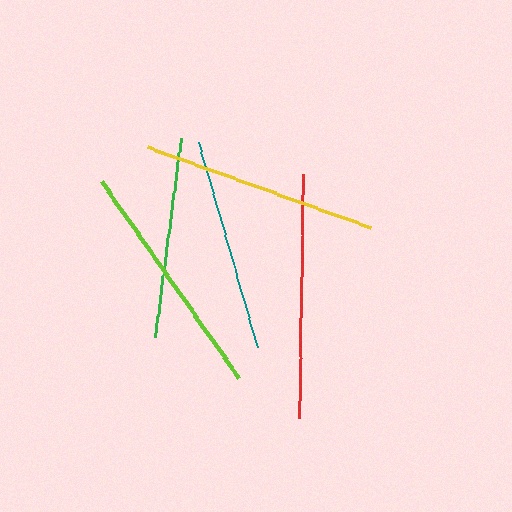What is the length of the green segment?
The green segment is approximately 200 pixels long.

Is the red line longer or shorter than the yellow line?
The red line is longer than the yellow line.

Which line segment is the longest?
The red line is the longest at approximately 244 pixels.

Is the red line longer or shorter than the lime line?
The red line is longer than the lime line.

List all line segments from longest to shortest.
From longest to shortest: red, lime, yellow, teal, green.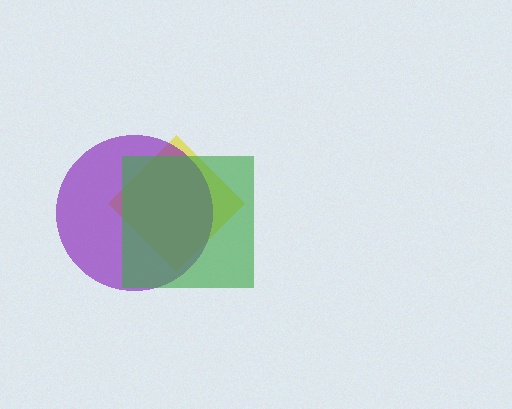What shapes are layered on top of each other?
The layered shapes are: a yellow diamond, a purple circle, a green square.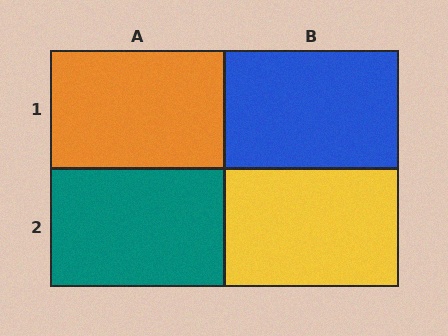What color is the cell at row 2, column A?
Teal.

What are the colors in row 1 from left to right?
Orange, blue.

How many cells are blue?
1 cell is blue.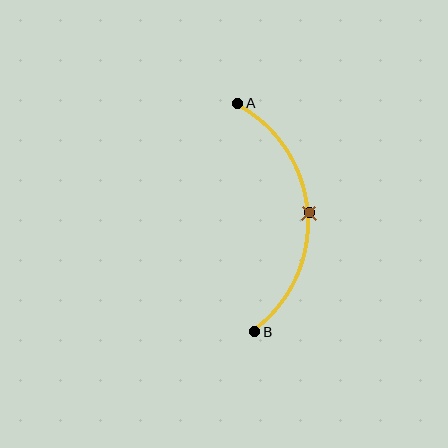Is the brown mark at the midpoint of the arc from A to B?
Yes. The brown mark lies on the arc at equal arc-length from both A and B — it is the arc midpoint.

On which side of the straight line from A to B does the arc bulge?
The arc bulges to the right of the straight line connecting A and B.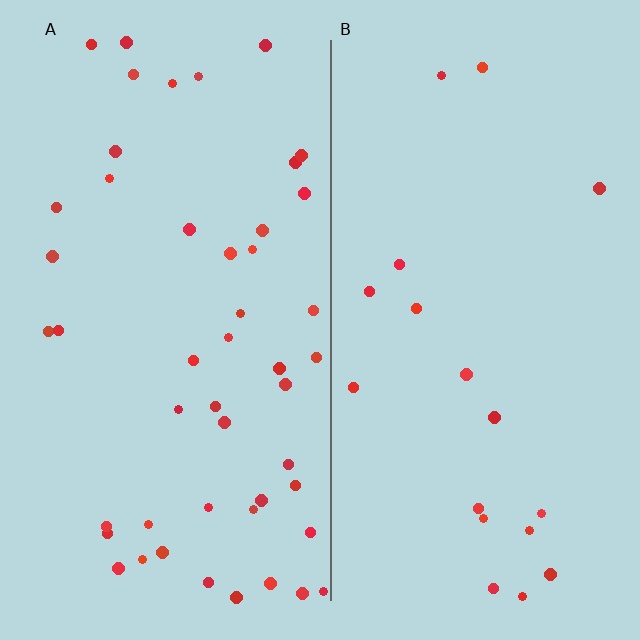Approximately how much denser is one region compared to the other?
Approximately 2.7× — region A over region B.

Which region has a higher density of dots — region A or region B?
A (the left).